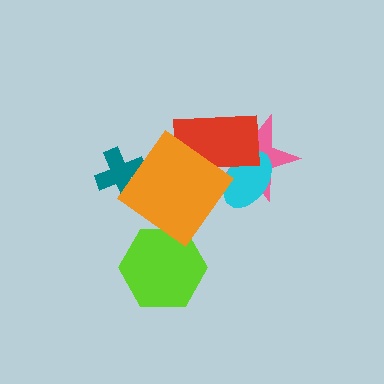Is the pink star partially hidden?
Yes, it is partially covered by another shape.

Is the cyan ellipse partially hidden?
Yes, it is partially covered by another shape.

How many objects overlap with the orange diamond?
2 objects overlap with the orange diamond.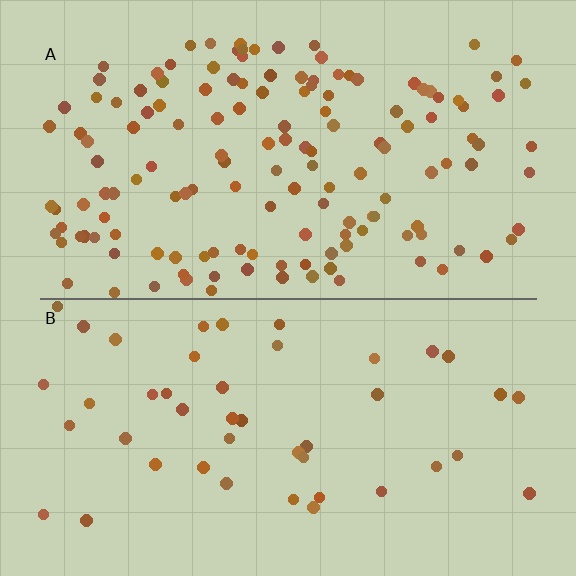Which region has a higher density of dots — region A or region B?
A (the top).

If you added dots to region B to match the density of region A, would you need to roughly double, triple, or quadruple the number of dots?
Approximately triple.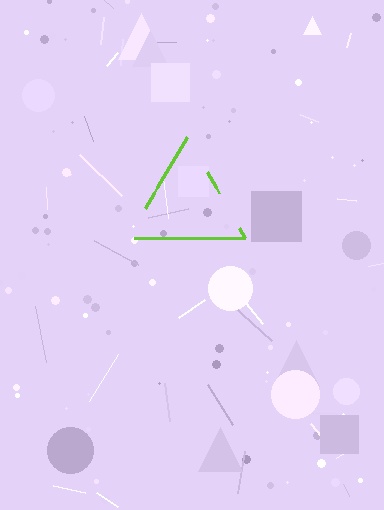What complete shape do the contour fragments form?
The contour fragments form a triangle.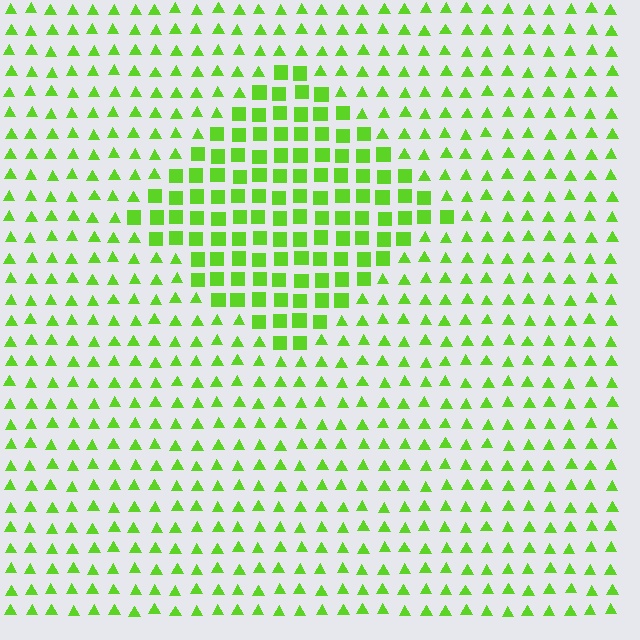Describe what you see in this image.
The image is filled with small lime elements arranged in a uniform grid. A diamond-shaped region contains squares, while the surrounding area contains triangles. The boundary is defined purely by the change in element shape.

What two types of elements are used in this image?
The image uses squares inside the diamond region and triangles outside it.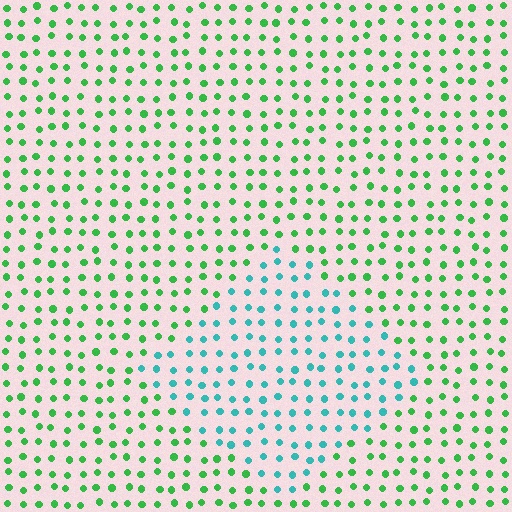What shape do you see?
I see a diamond.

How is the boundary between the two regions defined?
The boundary is defined purely by a slight shift in hue (about 49 degrees). Spacing, size, and orientation are identical on both sides.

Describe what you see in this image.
The image is filled with small green elements in a uniform arrangement. A diamond-shaped region is visible where the elements are tinted to a slightly different hue, forming a subtle color boundary.